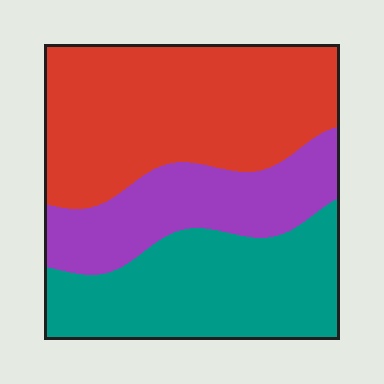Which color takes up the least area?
Purple, at roughly 25%.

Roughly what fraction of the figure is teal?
Teal covers around 35% of the figure.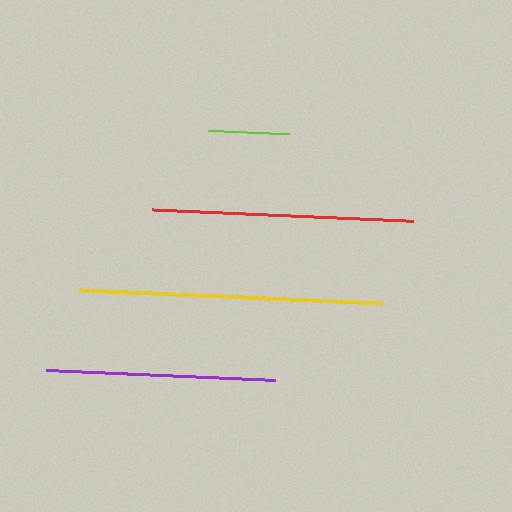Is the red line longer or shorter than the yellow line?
The yellow line is longer than the red line.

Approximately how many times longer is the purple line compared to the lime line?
The purple line is approximately 2.8 times the length of the lime line.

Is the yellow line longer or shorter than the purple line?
The yellow line is longer than the purple line.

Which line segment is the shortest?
The lime line is the shortest at approximately 81 pixels.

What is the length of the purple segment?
The purple segment is approximately 228 pixels long.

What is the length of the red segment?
The red segment is approximately 262 pixels long.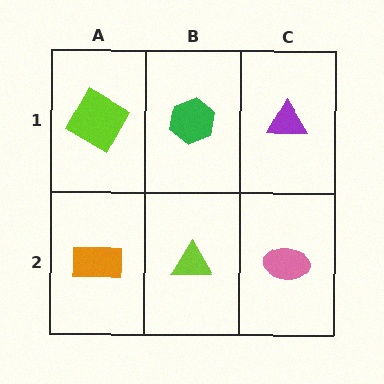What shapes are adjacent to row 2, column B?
A green hexagon (row 1, column B), an orange rectangle (row 2, column A), a pink ellipse (row 2, column C).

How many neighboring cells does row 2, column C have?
2.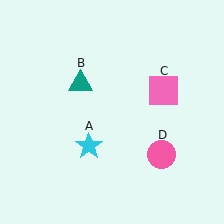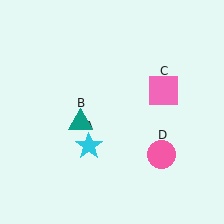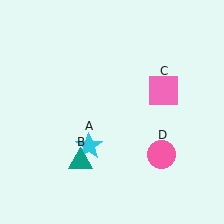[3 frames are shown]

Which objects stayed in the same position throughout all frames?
Cyan star (object A) and pink square (object C) and pink circle (object D) remained stationary.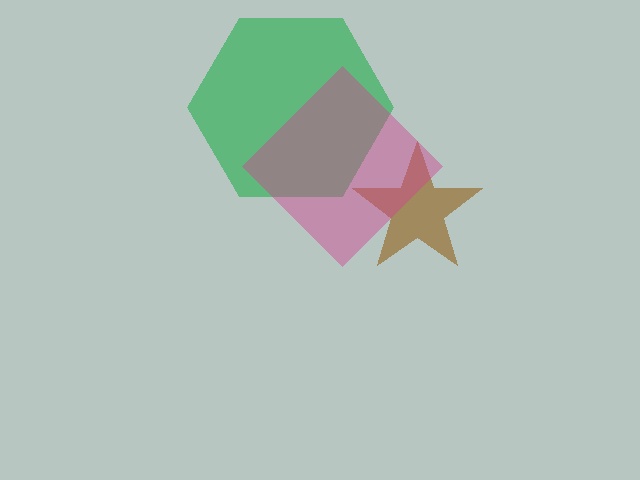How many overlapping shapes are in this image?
There are 3 overlapping shapes in the image.